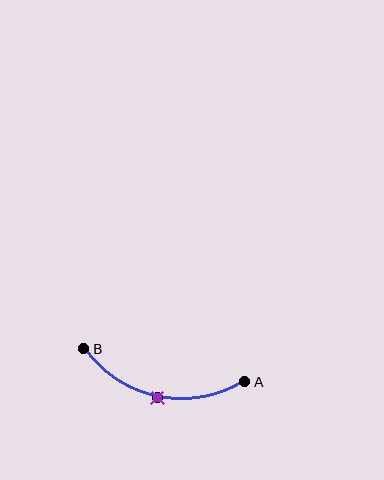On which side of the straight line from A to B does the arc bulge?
The arc bulges below the straight line connecting A and B.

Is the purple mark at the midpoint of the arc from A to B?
Yes. The purple mark lies on the arc at equal arc-length from both A and B — it is the arc midpoint.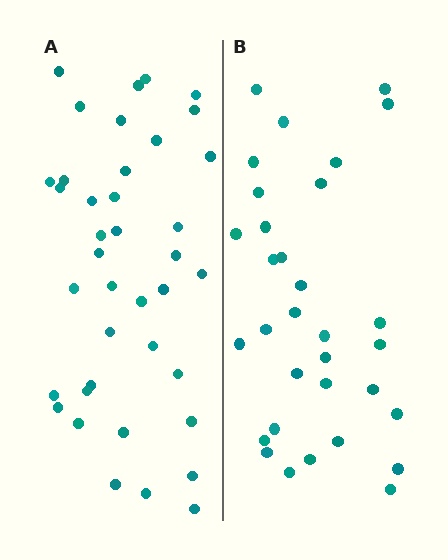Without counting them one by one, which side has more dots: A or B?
Region A (the left region) has more dots.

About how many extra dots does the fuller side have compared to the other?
Region A has roughly 8 or so more dots than region B.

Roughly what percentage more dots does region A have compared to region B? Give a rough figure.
About 20% more.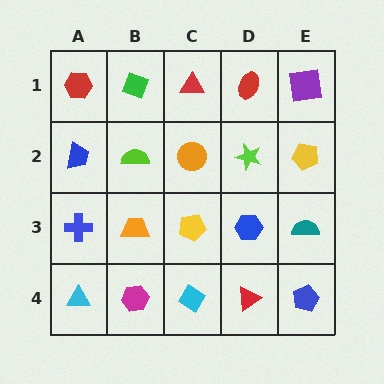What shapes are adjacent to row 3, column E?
A yellow pentagon (row 2, column E), a blue pentagon (row 4, column E), a blue hexagon (row 3, column D).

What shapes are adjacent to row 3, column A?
A blue trapezoid (row 2, column A), a cyan triangle (row 4, column A), an orange trapezoid (row 3, column B).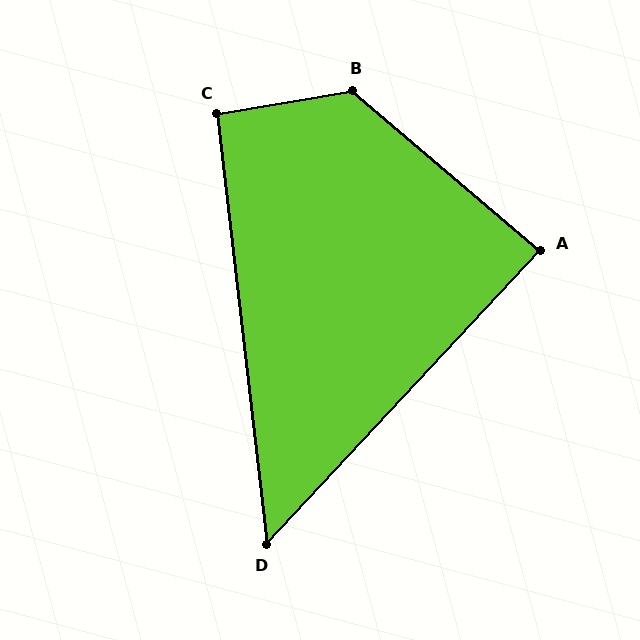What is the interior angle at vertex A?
Approximately 87 degrees (approximately right).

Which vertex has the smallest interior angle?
D, at approximately 50 degrees.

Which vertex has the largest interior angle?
B, at approximately 130 degrees.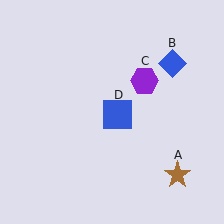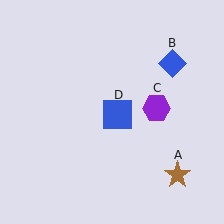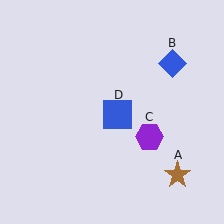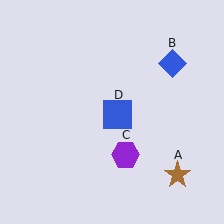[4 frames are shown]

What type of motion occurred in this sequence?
The purple hexagon (object C) rotated clockwise around the center of the scene.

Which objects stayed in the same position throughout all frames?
Brown star (object A) and blue diamond (object B) and blue square (object D) remained stationary.